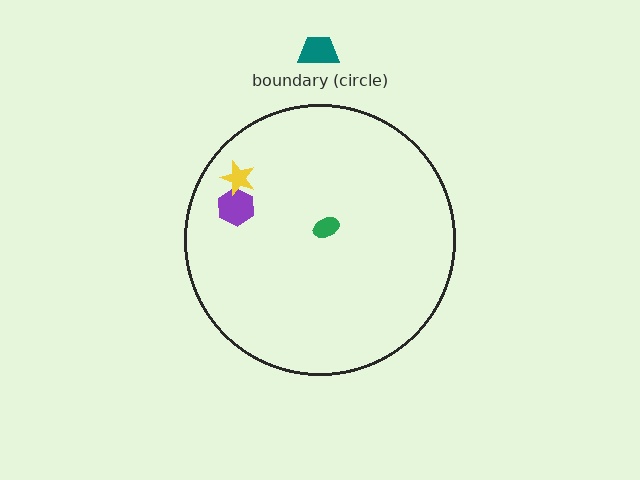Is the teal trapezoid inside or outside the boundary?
Outside.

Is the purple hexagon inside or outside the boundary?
Inside.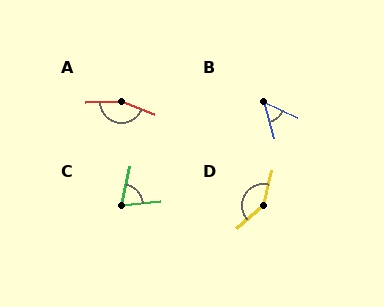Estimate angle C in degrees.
Approximately 73 degrees.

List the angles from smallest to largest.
B (49°), C (73°), D (146°), A (159°).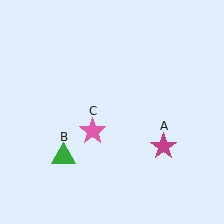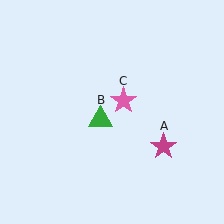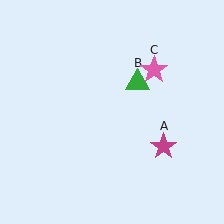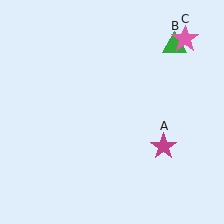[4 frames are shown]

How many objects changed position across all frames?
2 objects changed position: green triangle (object B), pink star (object C).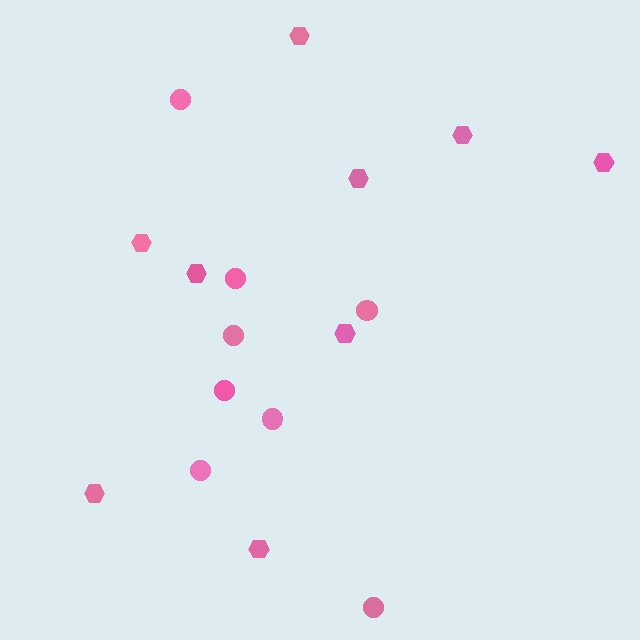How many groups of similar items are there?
There are 2 groups: one group of circles (8) and one group of hexagons (9).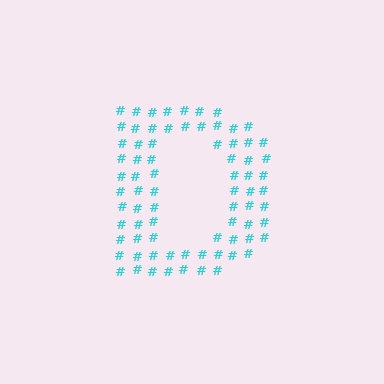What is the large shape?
The large shape is the letter D.